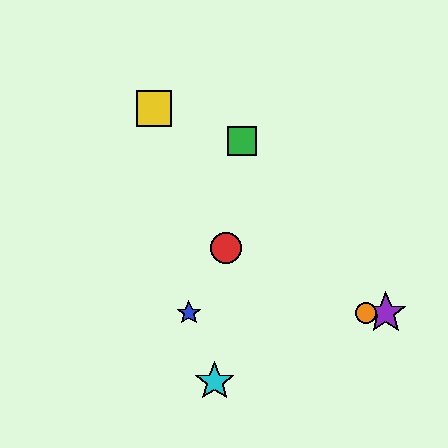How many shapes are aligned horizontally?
3 shapes (the blue star, the purple star, the orange circle) are aligned horizontally.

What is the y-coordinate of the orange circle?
The orange circle is at y≈313.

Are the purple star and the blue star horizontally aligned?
Yes, both are at y≈313.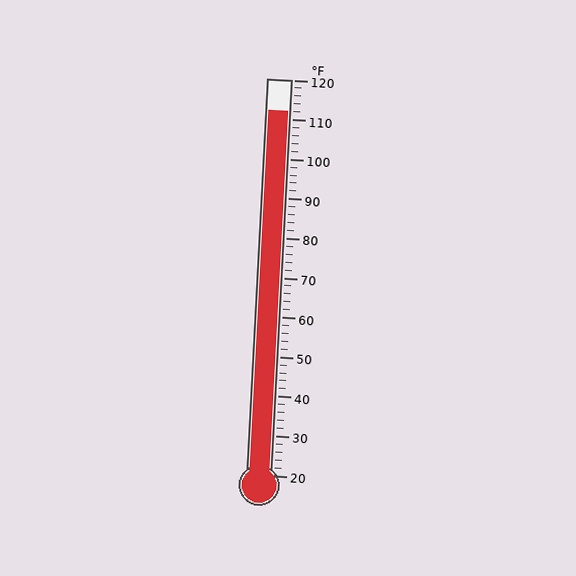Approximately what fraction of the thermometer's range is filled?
The thermometer is filled to approximately 90% of its range.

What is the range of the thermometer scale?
The thermometer scale ranges from 20°F to 120°F.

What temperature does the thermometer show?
The thermometer shows approximately 112°F.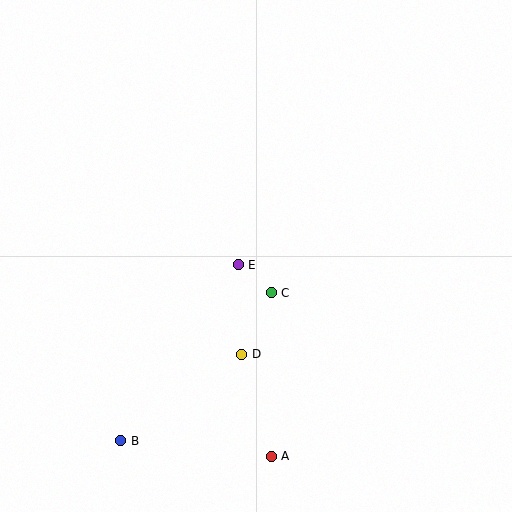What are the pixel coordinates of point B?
Point B is at (121, 441).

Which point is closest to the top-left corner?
Point E is closest to the top-left corner.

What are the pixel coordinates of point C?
Point C is at (271, 293).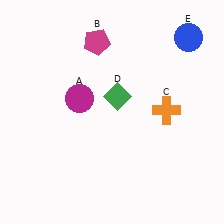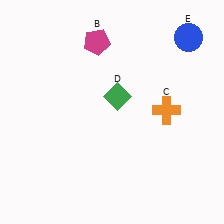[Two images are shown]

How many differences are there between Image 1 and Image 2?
There is 1 difference between the two images.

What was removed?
The magenta circle (A) was removed in Image 2.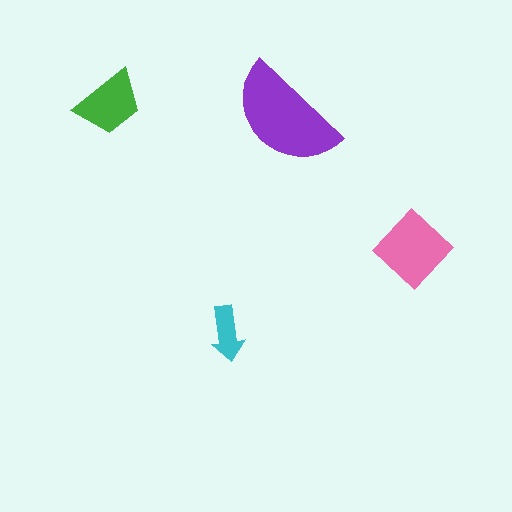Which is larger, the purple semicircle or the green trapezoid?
The purple semicircle.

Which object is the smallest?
The cyan arrow.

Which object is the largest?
The purple semicircle.